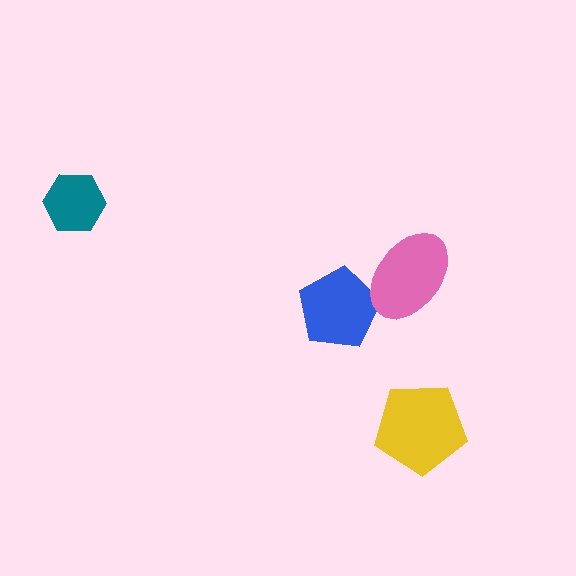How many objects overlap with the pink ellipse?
1 object overlaps with the pink ellipse.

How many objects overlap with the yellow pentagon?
0 objects overlap with the yellow pentagon.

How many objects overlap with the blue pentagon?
1 object overlaps with the blue pentagon.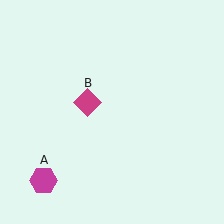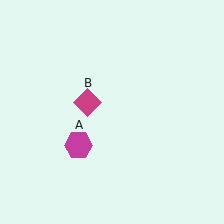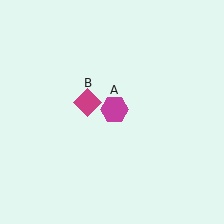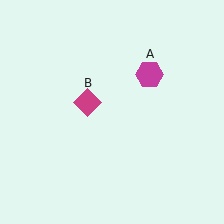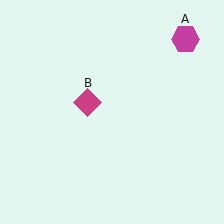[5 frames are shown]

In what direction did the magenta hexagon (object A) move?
The magenta hexagon (object A) moved up and to the right.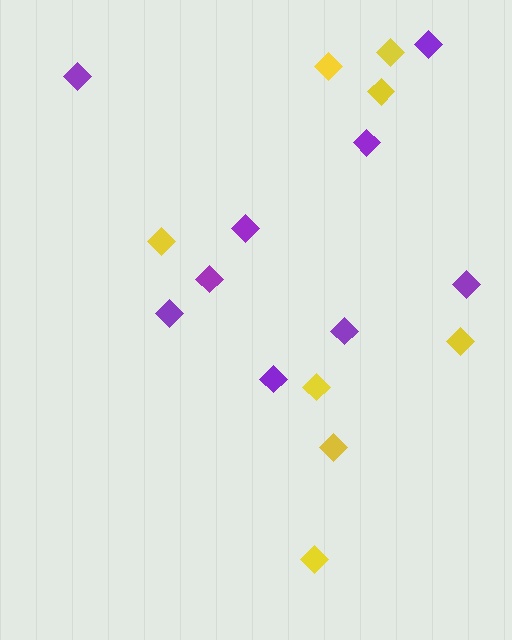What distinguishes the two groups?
There are 2 groups: one group of yellow diamonds (8) and one group of purple diamonds (9).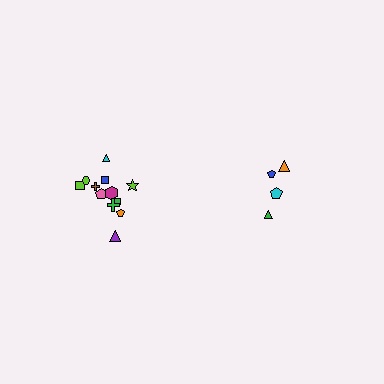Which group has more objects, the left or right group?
The left group.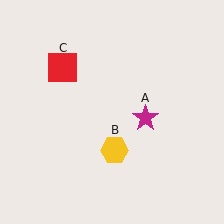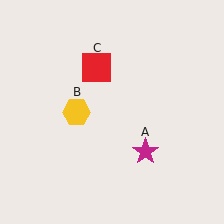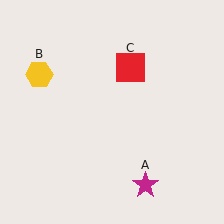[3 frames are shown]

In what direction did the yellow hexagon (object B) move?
The yellow hexagon (object B) moved up and to the left.